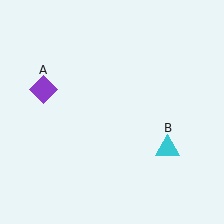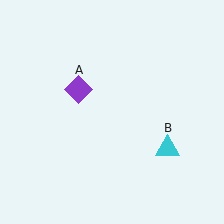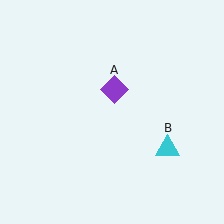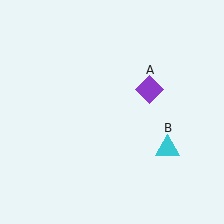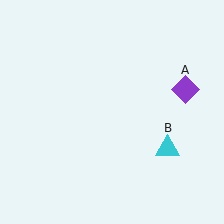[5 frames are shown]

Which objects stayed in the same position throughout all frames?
Cyan triangle (object B) remained stationary.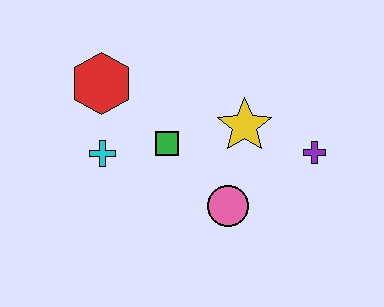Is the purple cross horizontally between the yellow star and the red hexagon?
No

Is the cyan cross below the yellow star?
Yes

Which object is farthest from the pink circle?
The red hexagon is farthest from the pink circle.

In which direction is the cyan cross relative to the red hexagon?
The cyan cross is below the red hexagon.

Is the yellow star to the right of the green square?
Yes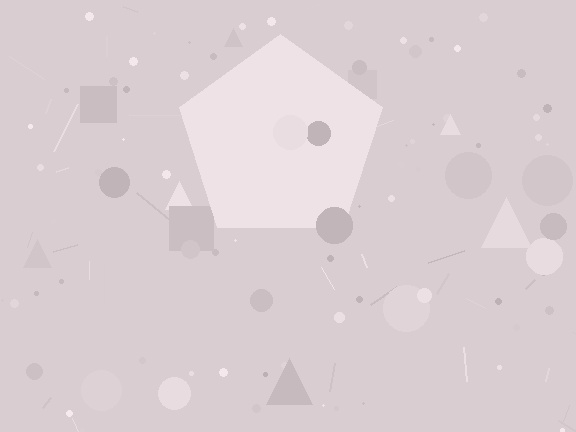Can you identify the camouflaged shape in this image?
The camouflaged shape is a pentagon.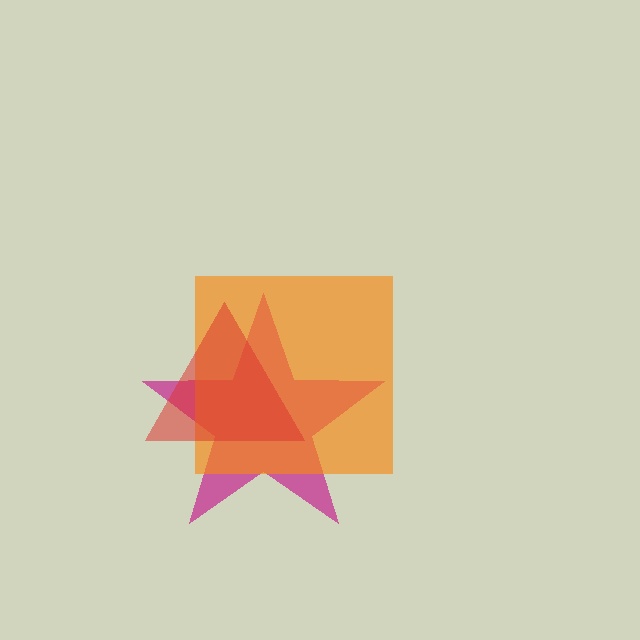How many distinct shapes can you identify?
There are 3 distinct shapes: a magenta star, an orange square, a red triangle.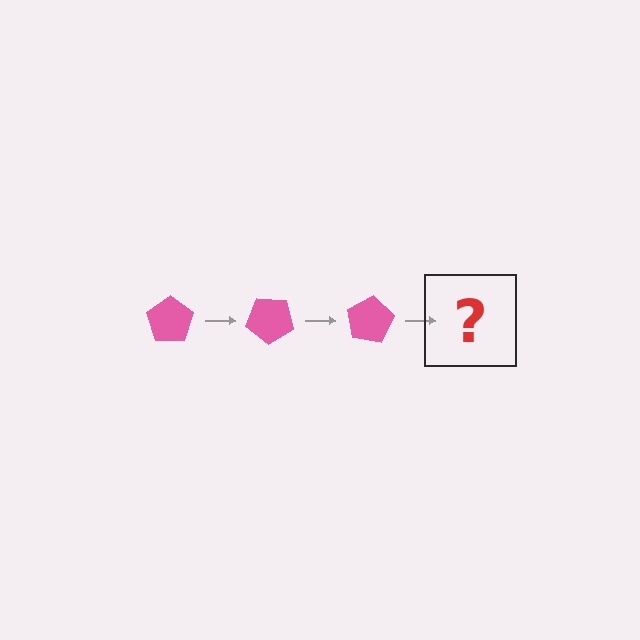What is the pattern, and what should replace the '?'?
The pattern is that the pentagon rotates 40 degrees each step. The '?' should be a pink pentagon rotated 120 degrees.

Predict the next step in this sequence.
The next step is a pink pentagon rotated 120 degrees.